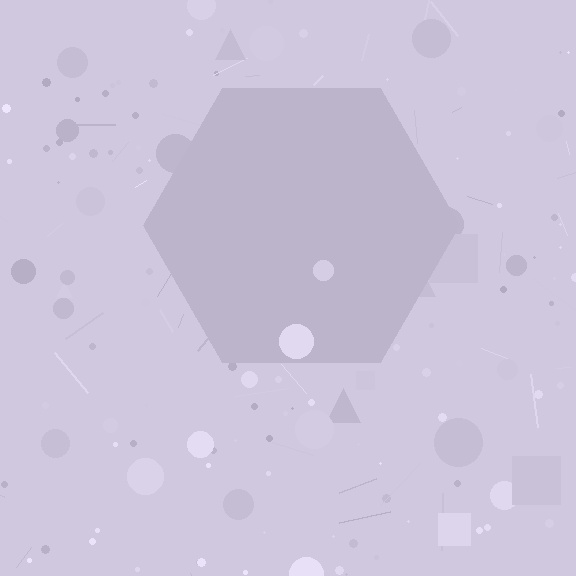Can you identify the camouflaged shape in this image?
The camouflaged shape is a hexagon.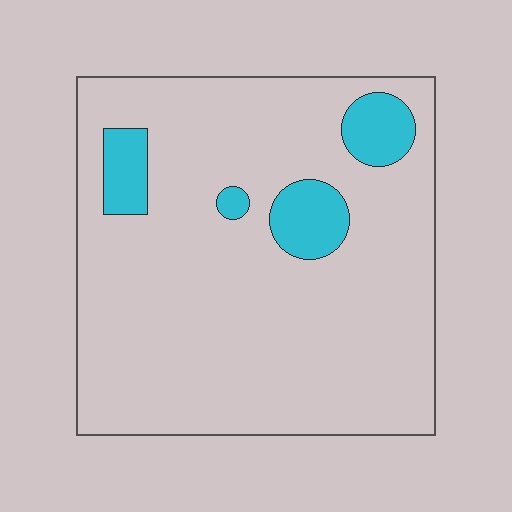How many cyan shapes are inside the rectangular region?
4.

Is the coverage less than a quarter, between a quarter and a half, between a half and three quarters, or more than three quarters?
Less than a quarter.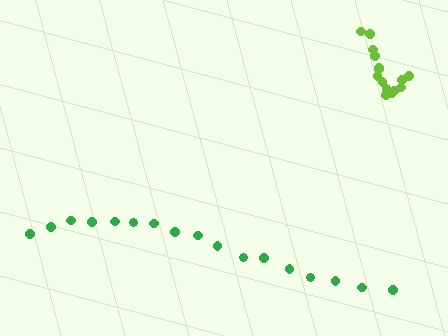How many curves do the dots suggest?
There are 2 distinct paths.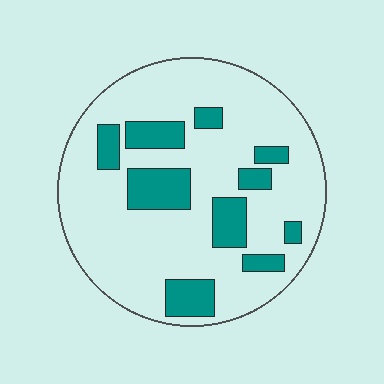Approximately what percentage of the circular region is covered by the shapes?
Approximately 20%.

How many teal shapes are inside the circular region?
10.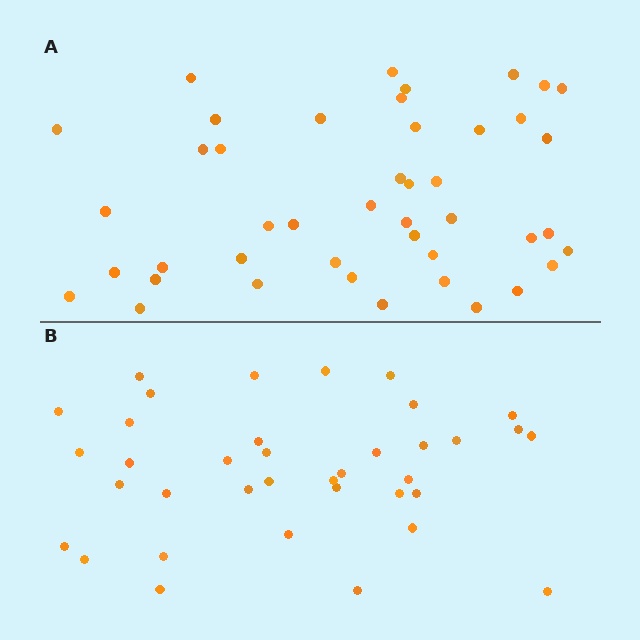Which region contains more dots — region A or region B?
Region A (the top region) has more dots.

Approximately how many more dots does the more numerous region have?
Region A has roughly 8 or so more dots than region B.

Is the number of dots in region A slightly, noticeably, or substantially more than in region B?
Region A has only slightly more — the two regions are fairly close. The ratio is roughly 1.2 to 1.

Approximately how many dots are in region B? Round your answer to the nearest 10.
About 40 dots. (The exact count is 37, which rounds to 40.)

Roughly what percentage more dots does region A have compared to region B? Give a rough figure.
About 20% more.